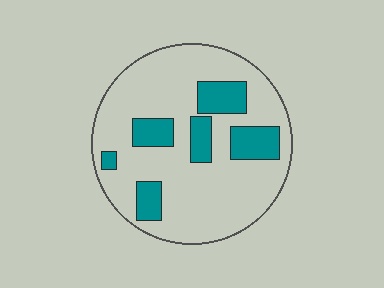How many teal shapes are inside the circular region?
6.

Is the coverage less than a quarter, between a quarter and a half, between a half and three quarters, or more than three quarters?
Less than a quarter.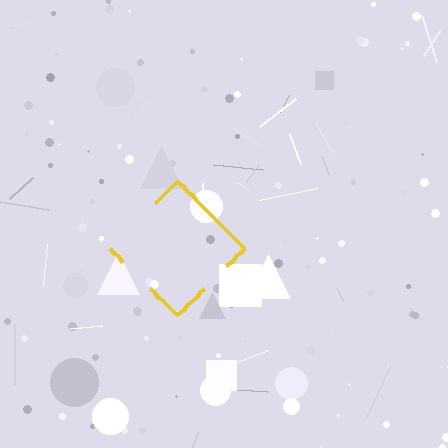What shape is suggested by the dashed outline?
The dashed outline suggests a diamond.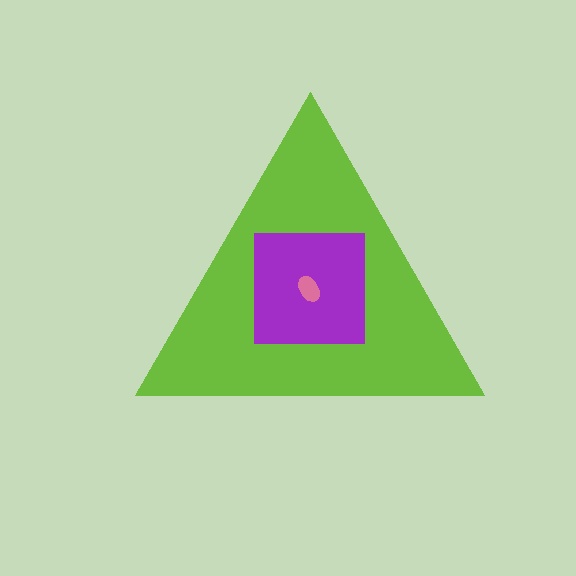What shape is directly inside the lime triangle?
The purple square.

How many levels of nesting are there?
3.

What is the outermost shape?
The lime triangle.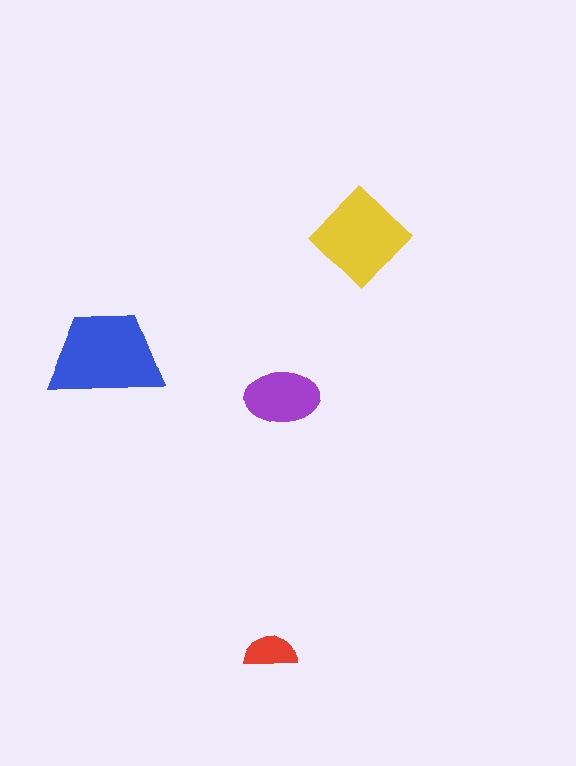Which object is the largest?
The blue trapezoid.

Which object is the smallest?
The red semicircle.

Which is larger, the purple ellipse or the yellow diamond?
The yellow diamond.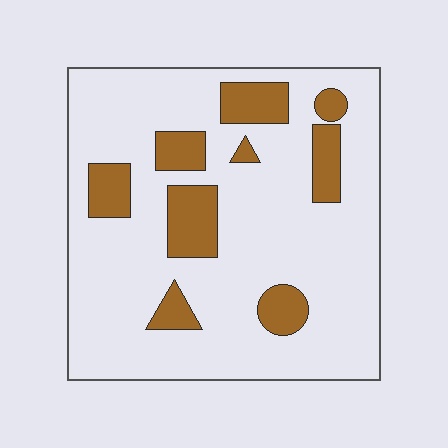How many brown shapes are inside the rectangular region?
9.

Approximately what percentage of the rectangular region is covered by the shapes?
Approximately 20%.